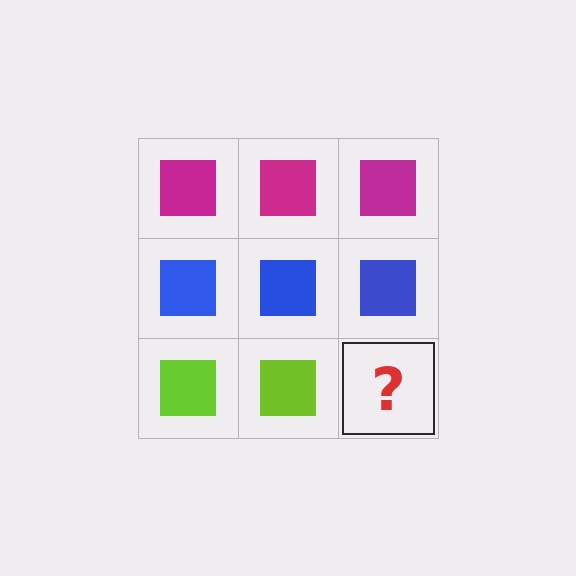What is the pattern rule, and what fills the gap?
The rule is that each row has a consistent color. The gap should be filled with a lime square.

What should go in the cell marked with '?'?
The missing cell should contain a lime square.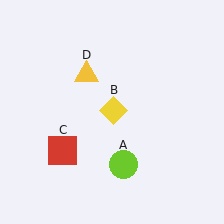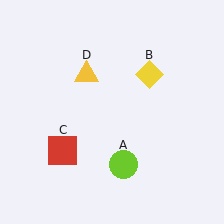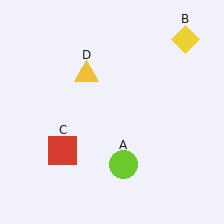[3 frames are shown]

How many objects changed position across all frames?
1 object changed position: yellow diamond (object B).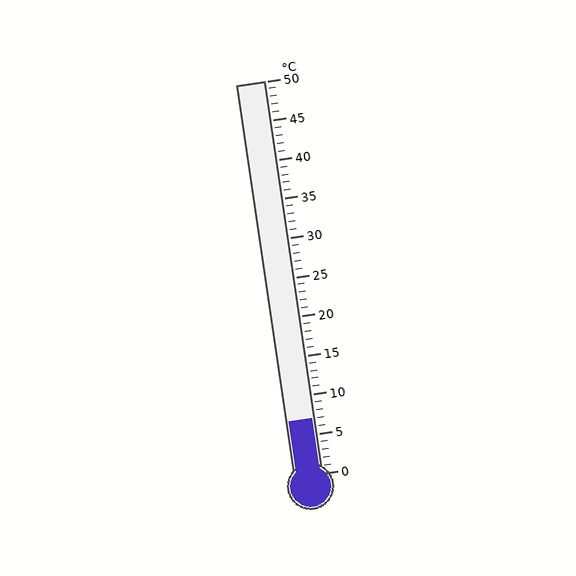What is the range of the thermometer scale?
The thermometer scale ranges from 0°C to 50°C.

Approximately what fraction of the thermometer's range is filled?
The thermometer is filled to approximately 15% of its range.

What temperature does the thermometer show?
The thermometer shows approximately 7°C.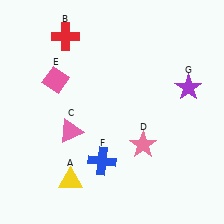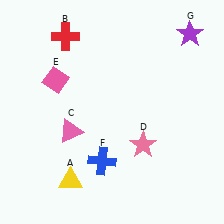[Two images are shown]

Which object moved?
The purple star (G) moved up.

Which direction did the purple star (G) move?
The purple star (G) moved up.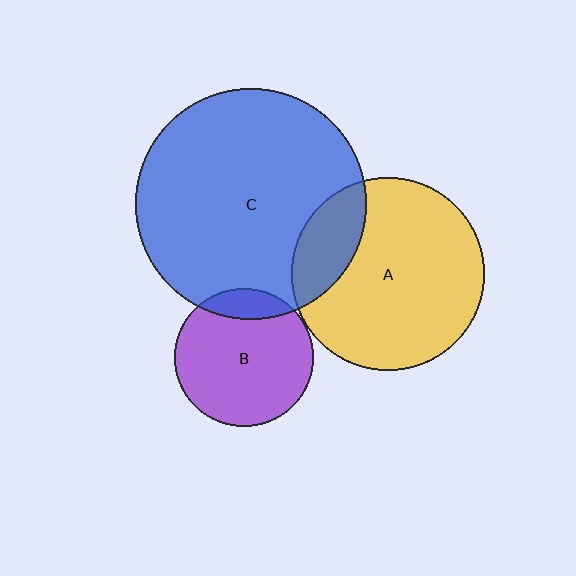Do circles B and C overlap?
Yes.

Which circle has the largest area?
Circle C (blue).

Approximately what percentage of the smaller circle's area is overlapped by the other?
Approximately 15%.